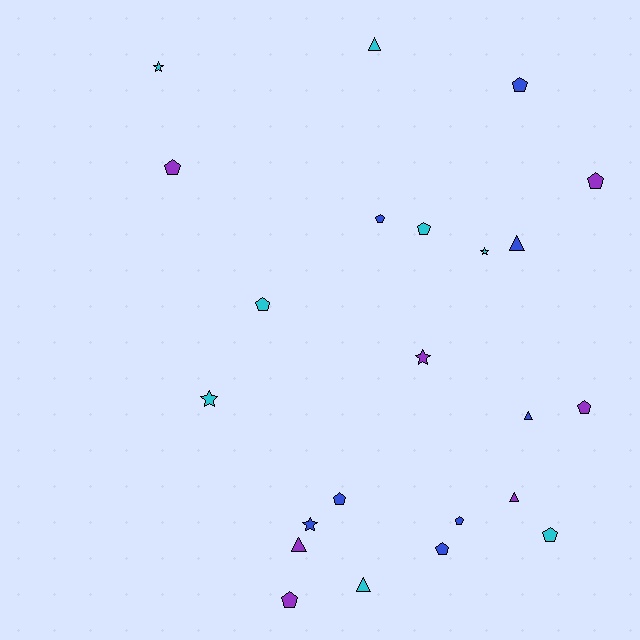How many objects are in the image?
There are 23 objects.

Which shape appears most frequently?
Pentagon, with 12 objects.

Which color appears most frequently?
Blue, with 8 objects.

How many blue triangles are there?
There are 2 blue triangles.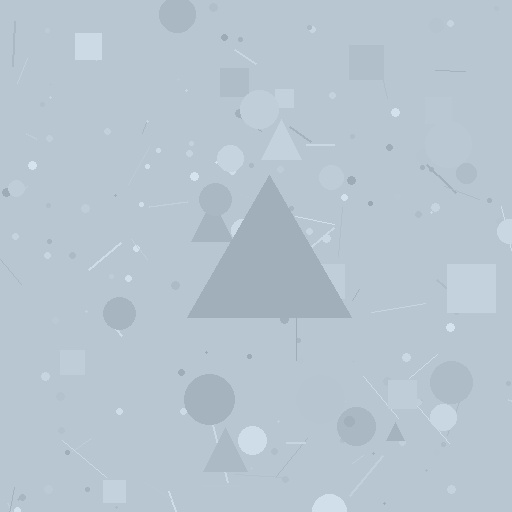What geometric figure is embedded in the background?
A triangle is embedded in the background.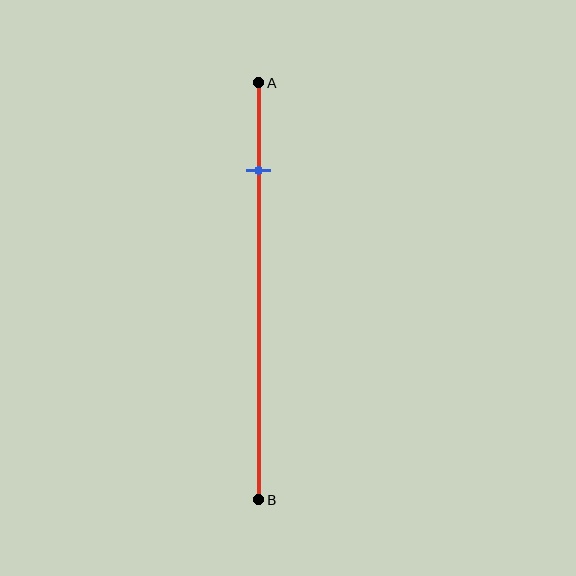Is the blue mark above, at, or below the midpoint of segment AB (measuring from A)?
The blue mark is above the midpoint of segment AB.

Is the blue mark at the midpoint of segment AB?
No, the mark is at about 20% from A, not at the 50% midpoint.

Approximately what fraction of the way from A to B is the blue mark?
The blue mark is approximately 20% of the way from A to B.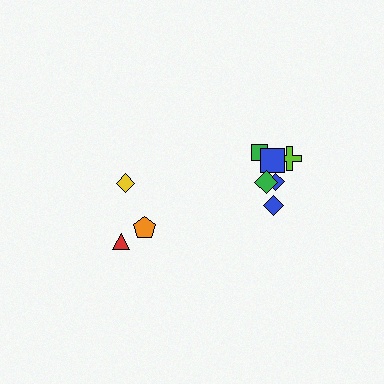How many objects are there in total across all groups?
There are 9 objects.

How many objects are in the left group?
There are 3 objects.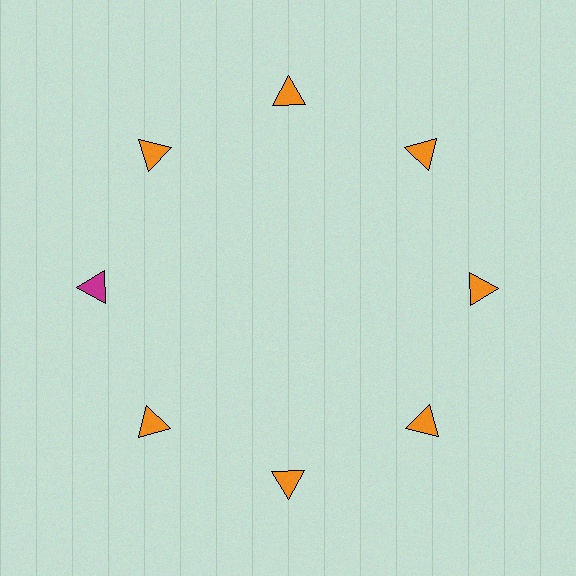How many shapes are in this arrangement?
There are 8 shapes arranged in a ring pattern.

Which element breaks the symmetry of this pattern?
The magenta triangle at roughly the 9 o'clock position breaks the symmetry. All other shapes are orange triangles.